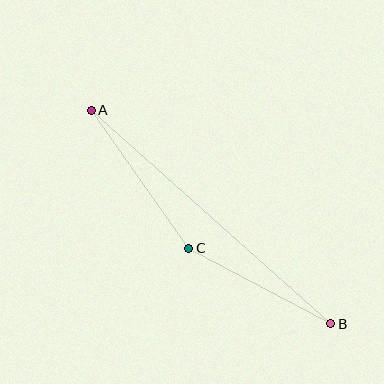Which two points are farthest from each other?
Points A and B are farthest from each other.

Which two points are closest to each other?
Points B and C are closest to each other.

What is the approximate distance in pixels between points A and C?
The distance between A and C is approximately 169 pixels.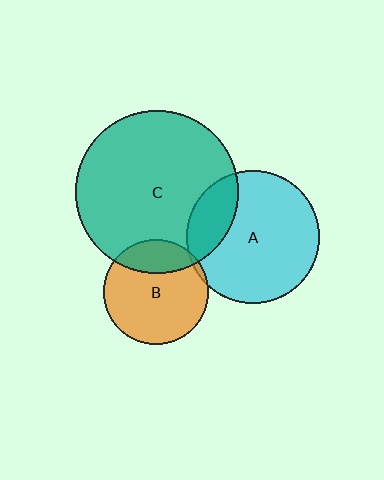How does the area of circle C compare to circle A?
Approximately 1.5 times.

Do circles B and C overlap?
Yes.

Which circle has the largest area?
Circle C (teal).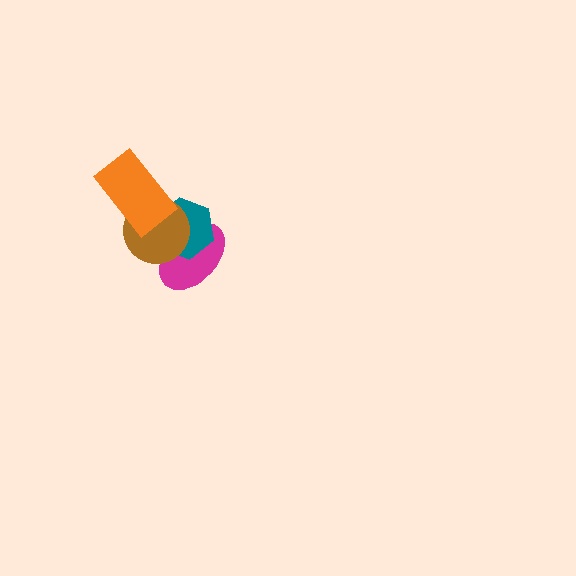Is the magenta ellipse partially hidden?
Yes, it is partially covered by another shape.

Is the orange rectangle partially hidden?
No, no other shape covers it.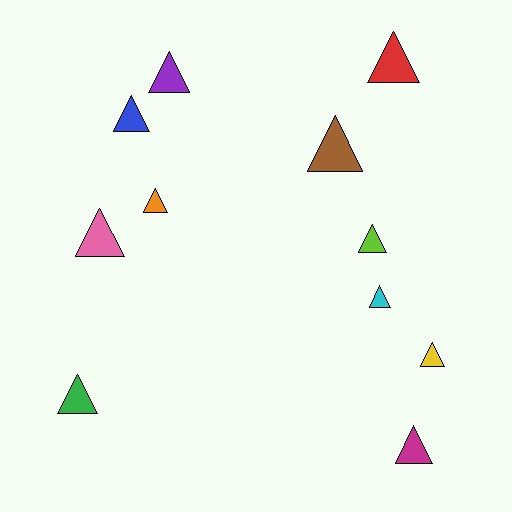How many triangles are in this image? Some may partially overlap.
There are 11 triangles.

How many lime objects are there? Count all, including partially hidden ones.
There is 1 lime object.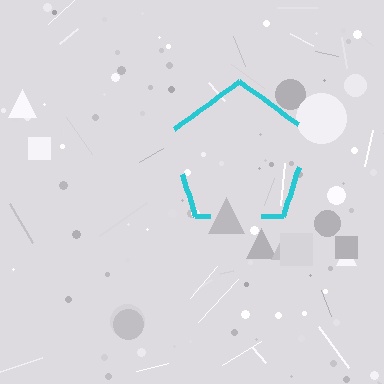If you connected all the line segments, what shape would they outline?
They would outline a pentagon.